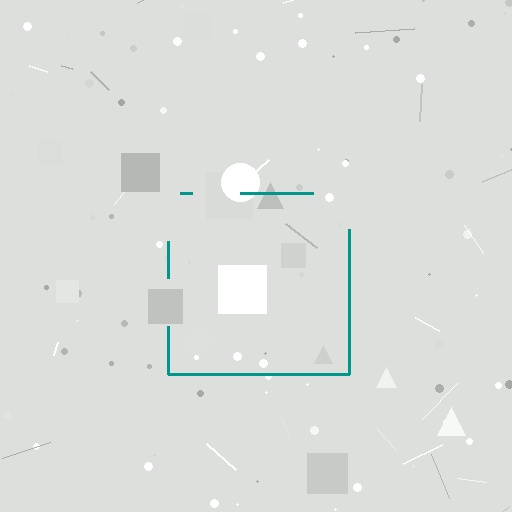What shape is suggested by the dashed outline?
The dashed outline suggests a square.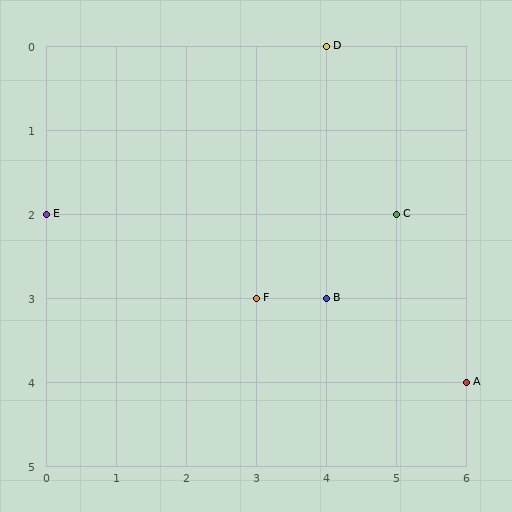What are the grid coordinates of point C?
Point C is at grid coordinates (5, 2).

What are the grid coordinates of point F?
Point F is at grid coordinates (3, 3).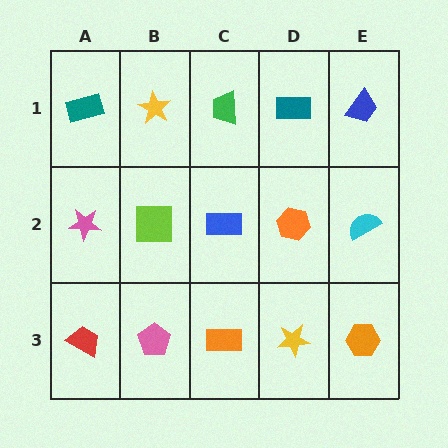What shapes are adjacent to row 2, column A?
A teal rectangle (row 1, column A), a red trapezoid (row 3, column A), a lime square (row 2, column B).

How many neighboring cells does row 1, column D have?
3.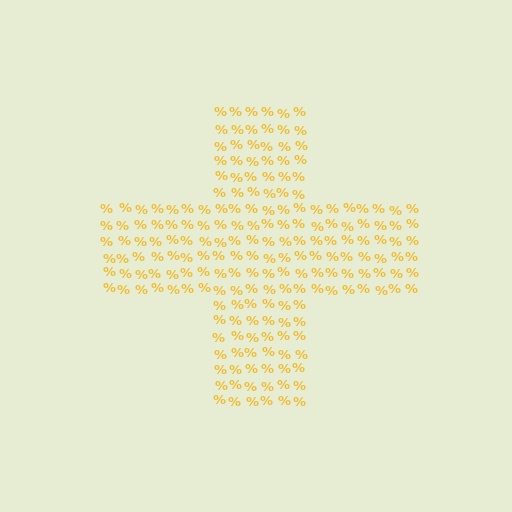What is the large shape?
The large shape is a cross.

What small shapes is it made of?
It is made of small percent signs.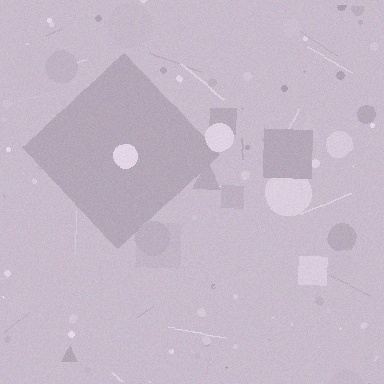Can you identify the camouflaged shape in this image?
The camouflaged shape is a diamond.